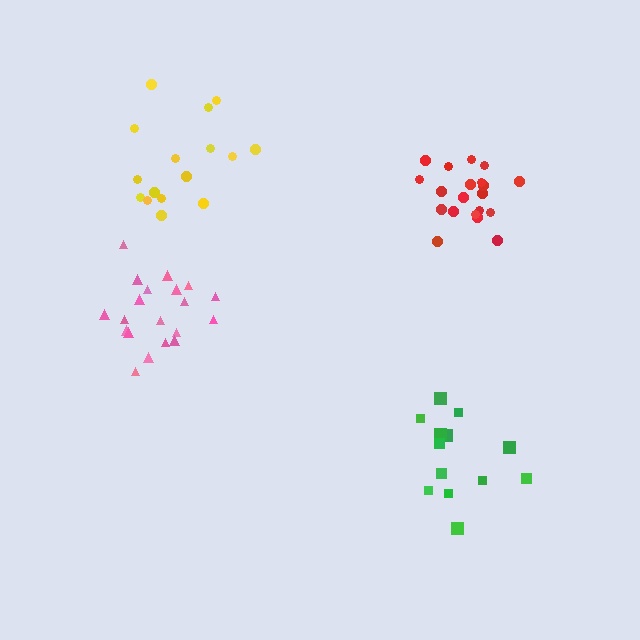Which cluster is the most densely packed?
Red.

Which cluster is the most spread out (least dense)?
Yellow.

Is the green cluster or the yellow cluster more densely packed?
Green.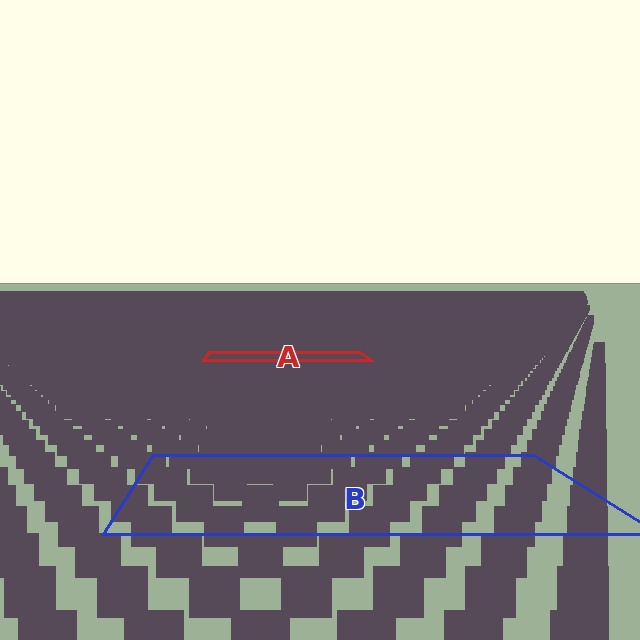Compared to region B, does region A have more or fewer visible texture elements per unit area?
Region A has more texture elements per unit area — they are packed more densely because it is farther away.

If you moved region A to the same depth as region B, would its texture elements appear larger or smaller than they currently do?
They would appear larger. At a closer depth, the same texture elements are projected at a bigger on-screen size.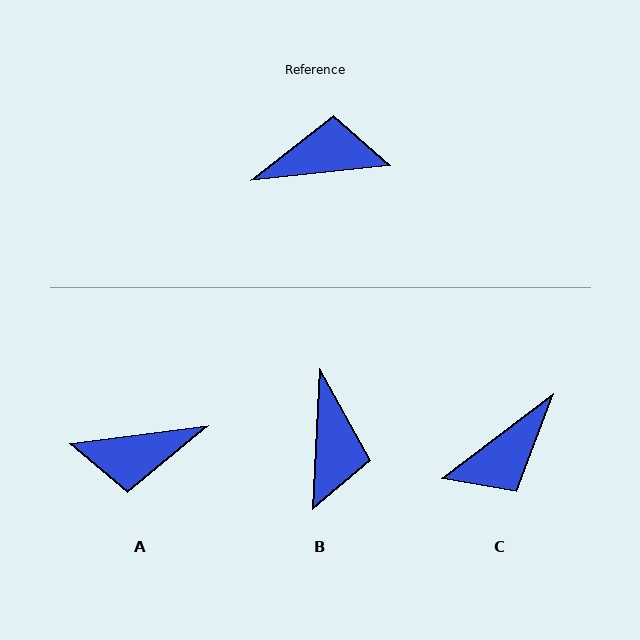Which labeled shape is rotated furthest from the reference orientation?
A, about 179 degrees away.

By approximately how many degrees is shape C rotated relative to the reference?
Approximately 149 degrees clockwise.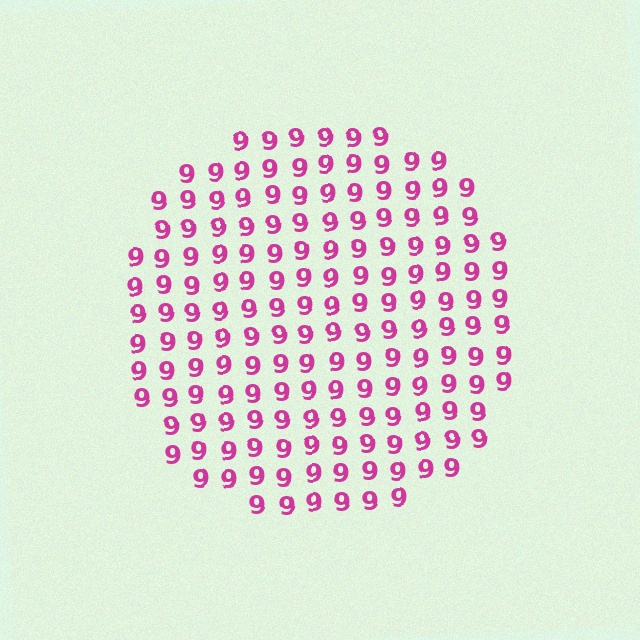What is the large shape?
The large shape is a circle.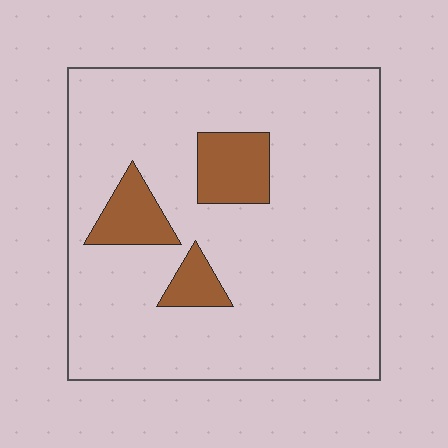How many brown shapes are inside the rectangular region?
3.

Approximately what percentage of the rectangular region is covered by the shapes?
Approximately 10%.